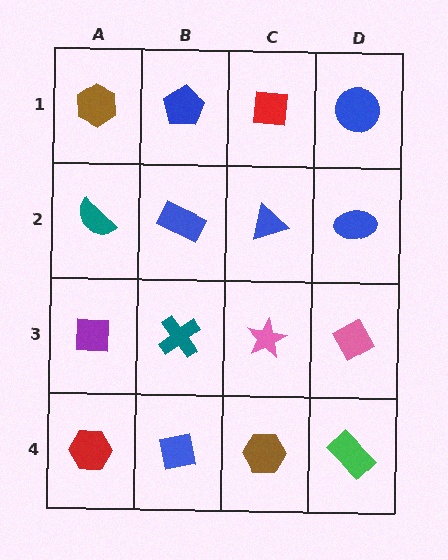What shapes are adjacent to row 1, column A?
A teal semicircle (row 2, column A), a blue pentagon (row 1, column B).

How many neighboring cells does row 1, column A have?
2.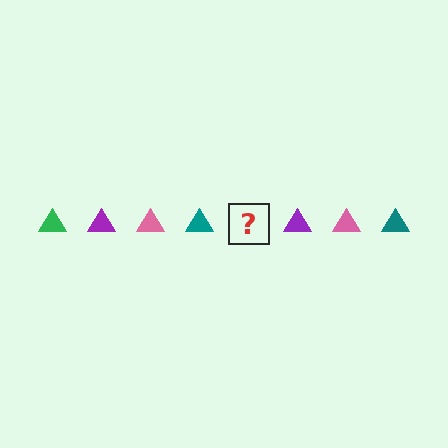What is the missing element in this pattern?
The missing element is a green triangle.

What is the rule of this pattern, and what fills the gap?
The rule is that the pattern cycles through green, purple, pink, teal triangles. The gap should be filled with a green triangle.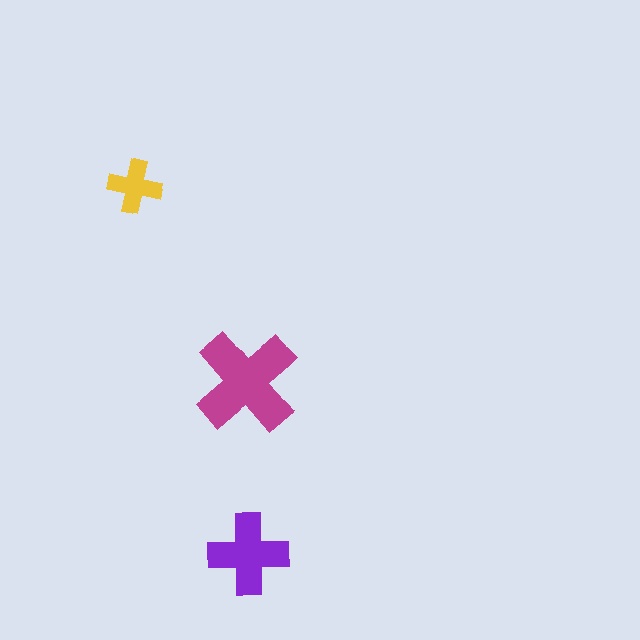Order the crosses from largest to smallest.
the magenta one, the purple one, the yellow one.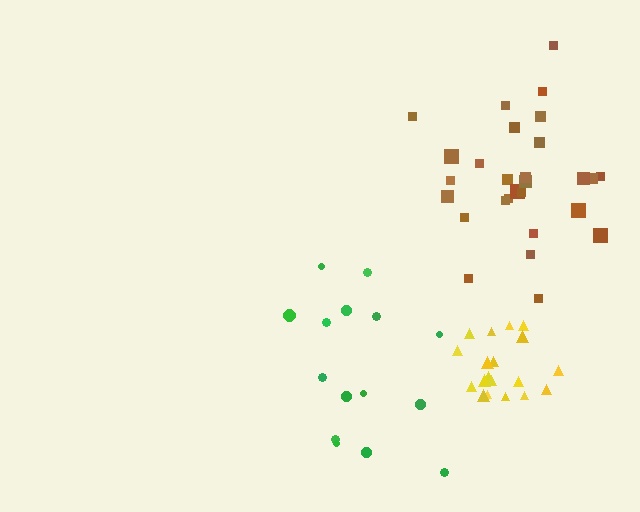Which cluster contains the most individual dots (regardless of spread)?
Brown (28).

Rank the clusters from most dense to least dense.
yellow, brown, green.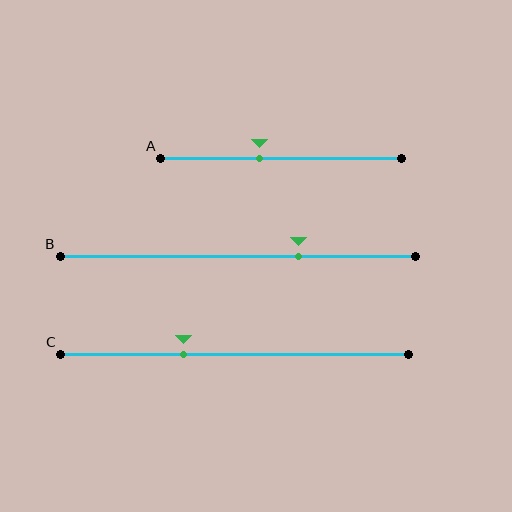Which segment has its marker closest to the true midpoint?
Segment A has its marker closest to the true midpoint.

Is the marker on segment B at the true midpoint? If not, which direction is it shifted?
No, the marker on segment B is shifted to the right by about 17% of the segment length.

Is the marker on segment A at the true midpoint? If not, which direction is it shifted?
No, the marker on segment A is shifted to the left by about 9% of the segment length.